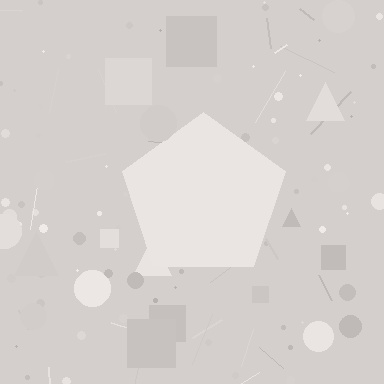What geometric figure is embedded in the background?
A pentagon is embedded in the background.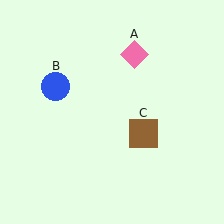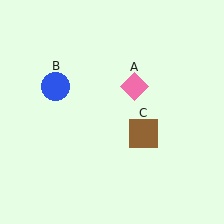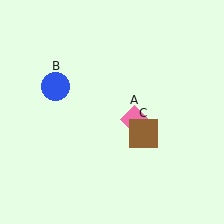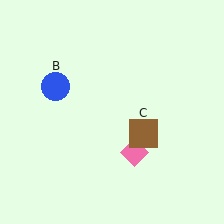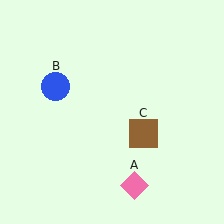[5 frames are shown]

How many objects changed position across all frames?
1 object changed position: pink diamond (object A).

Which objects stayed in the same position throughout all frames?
Blue circle (object B) and brown square (object C) remained stationary.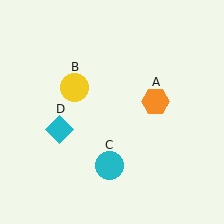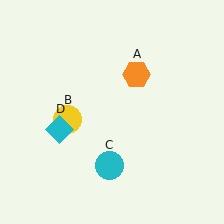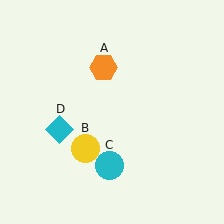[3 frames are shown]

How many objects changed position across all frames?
2 objects changed position: orange hexagon (object A), yellow circle (object B).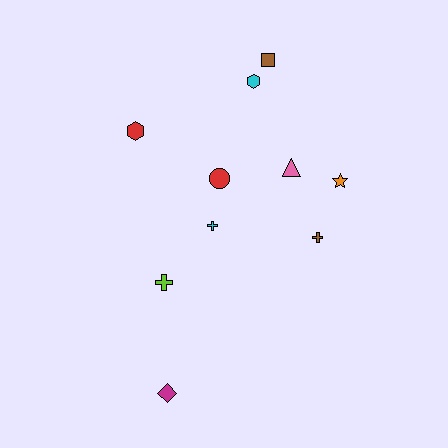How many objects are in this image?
There are 10 objects.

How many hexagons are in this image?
There are 2 hexagons.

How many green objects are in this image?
There are no green objects.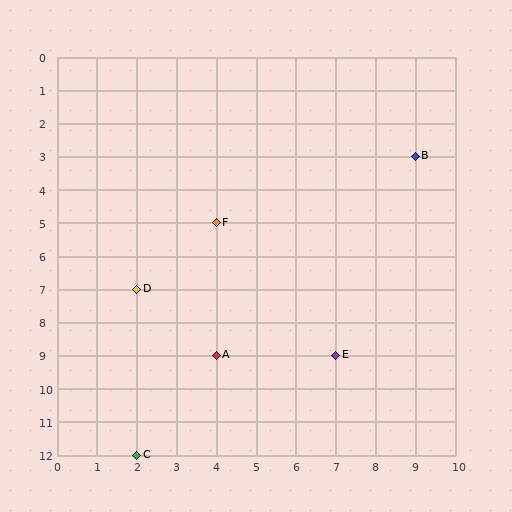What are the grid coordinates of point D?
Point D is at grid coordinates (2, 7).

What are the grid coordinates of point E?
Point E is at grid coordinates (7, 9).